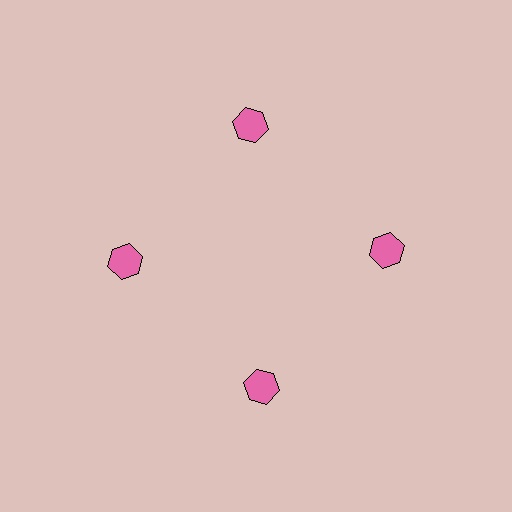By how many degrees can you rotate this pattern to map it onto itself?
The pattern maps onto itself every 90 degrees of rotation.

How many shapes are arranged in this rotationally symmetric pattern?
There are 4 shapes, arranged in 4 groups of 1.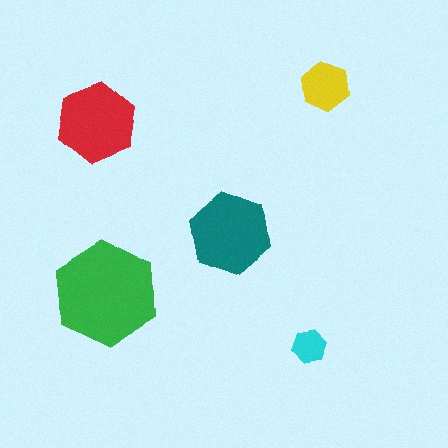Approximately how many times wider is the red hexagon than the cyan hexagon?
About 2.5 times wider.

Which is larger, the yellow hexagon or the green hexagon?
The green one.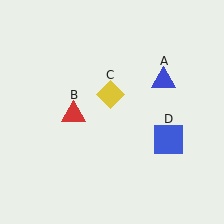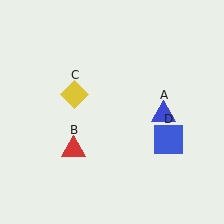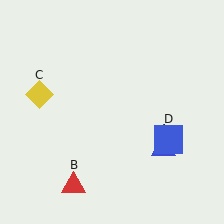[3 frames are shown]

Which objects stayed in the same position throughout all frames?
Blue square (object D) remained stationary.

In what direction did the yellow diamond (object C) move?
The yellow diamond (object C) moved left.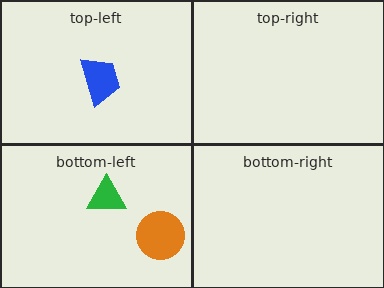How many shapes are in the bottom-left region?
2.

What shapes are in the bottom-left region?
The green triangle, the orange circle.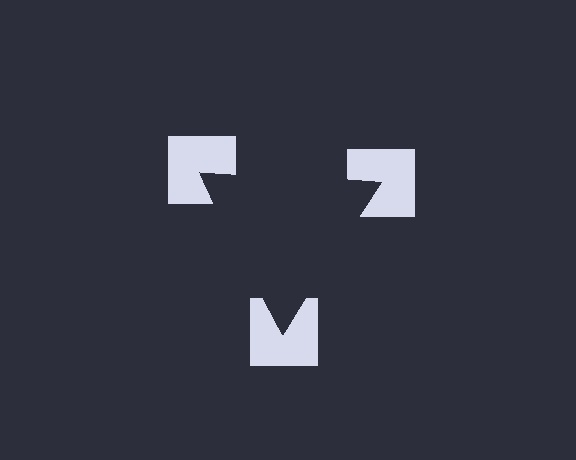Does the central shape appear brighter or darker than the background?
It typically appears slightly darker than the background, even though no actual brightness change is drawn.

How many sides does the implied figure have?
3 sides.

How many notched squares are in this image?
There are 3 — one at each vertex of the illusory triangle.